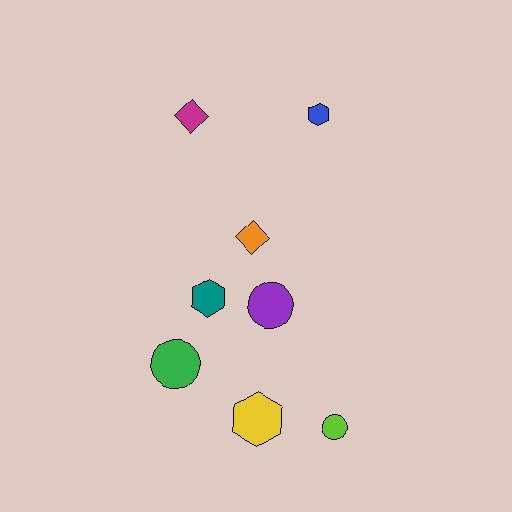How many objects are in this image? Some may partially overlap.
There are 8 objects.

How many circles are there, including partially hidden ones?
There are 3 circles.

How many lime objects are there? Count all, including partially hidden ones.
There is 1 lime object.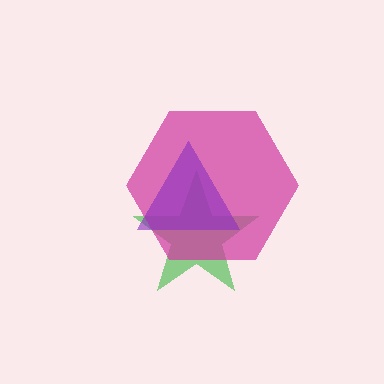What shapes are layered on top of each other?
The layered shapes are: a green star, a magenta hexagon, a purple triangle.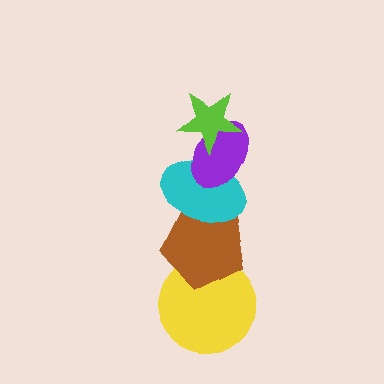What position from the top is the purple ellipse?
The purple ellipse is 2nd from the top.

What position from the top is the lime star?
The lime star is 1st from the top.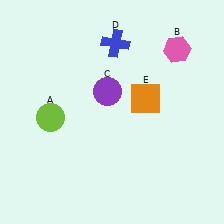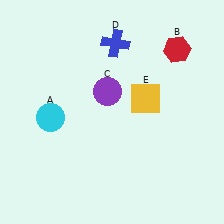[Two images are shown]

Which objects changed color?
A changed from lime to cyan. B changed from pink to red. E changed from orange to yellow.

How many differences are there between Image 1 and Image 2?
There are 3 differences between the two images.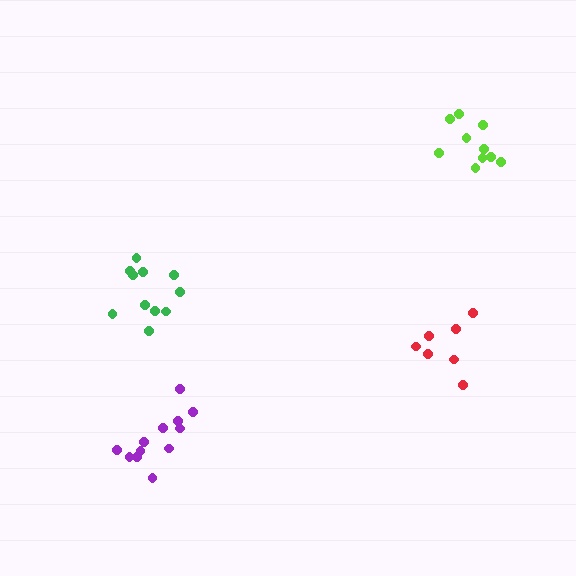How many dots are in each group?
Group 1: 12 dots, Group 2: 11 dots, Group 3: 7 dots, Group 4: 10 dots (40 total).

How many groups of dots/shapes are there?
There are 4 groups.